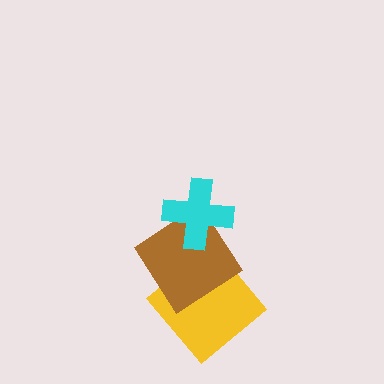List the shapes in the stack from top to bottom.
From top to bottom: the cyan cross, the brown diamond, the yellow diamond.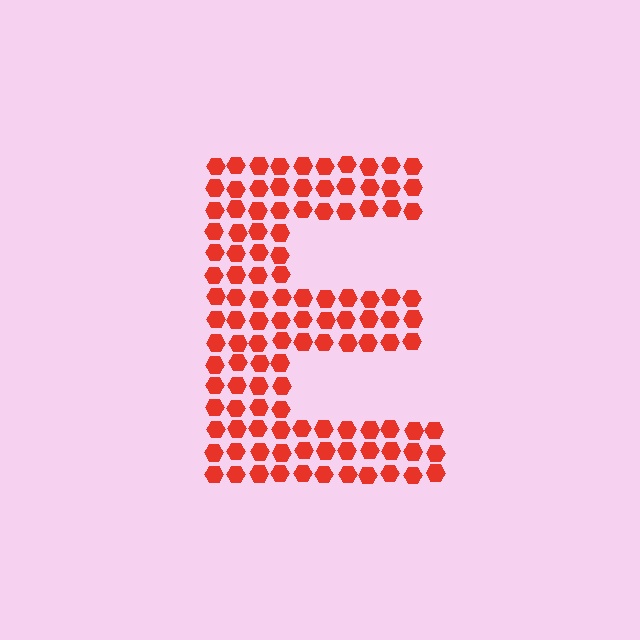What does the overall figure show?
The overall figure shows the letter E.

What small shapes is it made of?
It is made of small hexagons.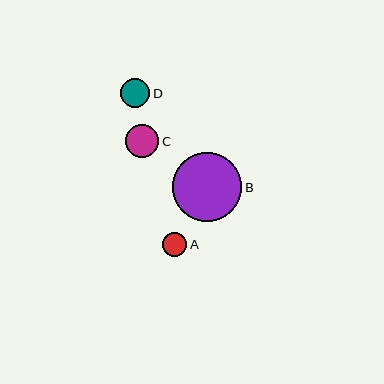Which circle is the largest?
Circle B is the largest with a size of approximately 69 pixels.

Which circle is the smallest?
Circle A is the smallest with a size of approximately 24 pixels.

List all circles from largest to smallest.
From largest to smallest: B, C, D, A.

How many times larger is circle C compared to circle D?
Circle C is approximately 1.1 times the size of circle D.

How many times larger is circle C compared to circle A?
Circle C is approximately 1.4 times the size of circle A.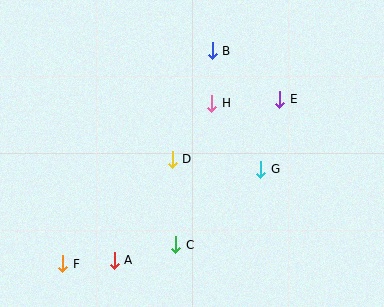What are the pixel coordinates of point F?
Point F is at (63, 264).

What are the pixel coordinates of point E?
Point E is at (280, 99).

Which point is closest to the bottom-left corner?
Point F is closest to the bottom-left corner.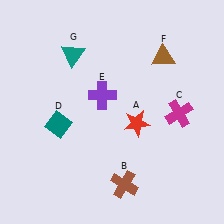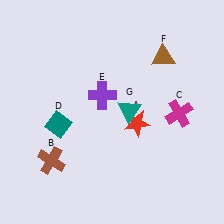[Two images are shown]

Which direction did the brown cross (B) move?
The brown cross (B) moved left.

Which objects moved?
The objects that moved are: the brown cross (B), the teal triangle (G).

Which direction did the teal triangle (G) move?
The teal triangle (G) moved right.